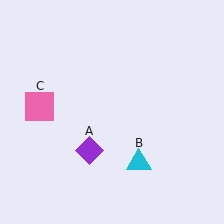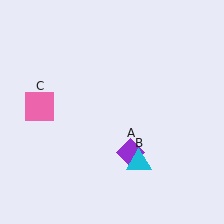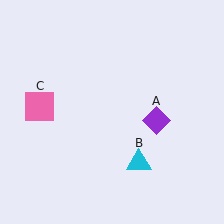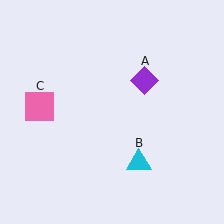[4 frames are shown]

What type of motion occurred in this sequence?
The purple diamond (object A) rotated counterclockwise around the center of the scene.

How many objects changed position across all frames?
1 object changed position: purple diamond (object A).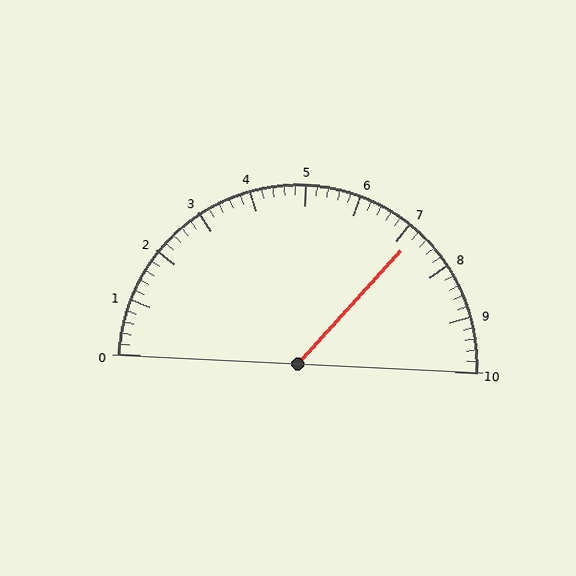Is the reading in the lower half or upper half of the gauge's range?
The reading is in the upper half of the range (0 to 10).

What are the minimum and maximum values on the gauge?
The gauge ranges from 0 to 10.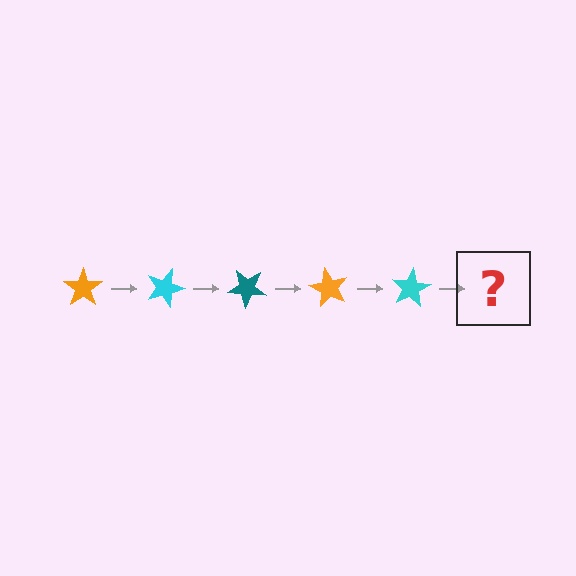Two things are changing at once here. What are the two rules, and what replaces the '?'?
The two rules are that it rotates 20 degrees each step and the color cycles through orange, cyan, and teal. The '?' should be a teal star, rotated 100 degrees from the start.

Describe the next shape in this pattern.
It should be a teal star, rotated 100 degrees from the start.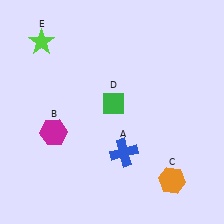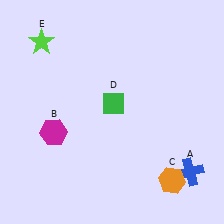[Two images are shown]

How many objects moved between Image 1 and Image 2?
1 object moved between the two images.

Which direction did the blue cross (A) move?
The blue cross (A) moved right.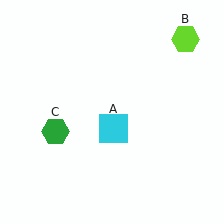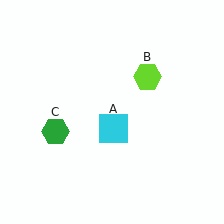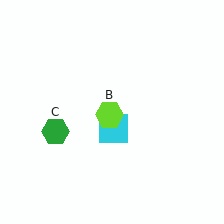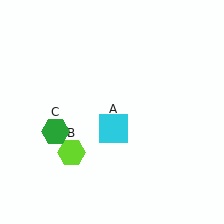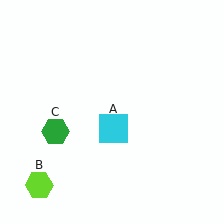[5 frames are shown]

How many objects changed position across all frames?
1 object changed position: lime hexagon (object B).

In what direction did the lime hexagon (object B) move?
The lime hexagon (object B) moved down and to the left.